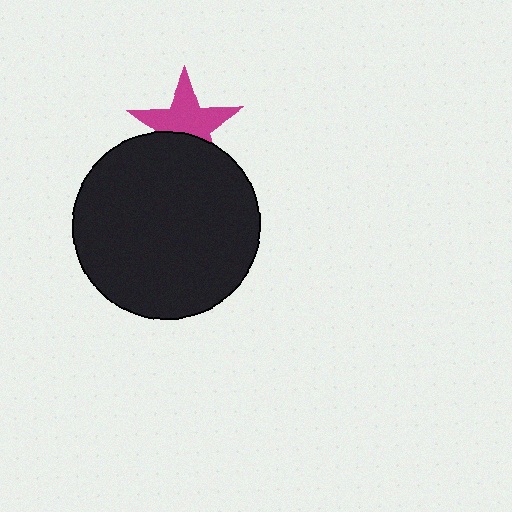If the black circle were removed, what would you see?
You would see the complete magenta star.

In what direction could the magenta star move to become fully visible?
The magenta star could move up. That would shift it out from behind the black circle entirely.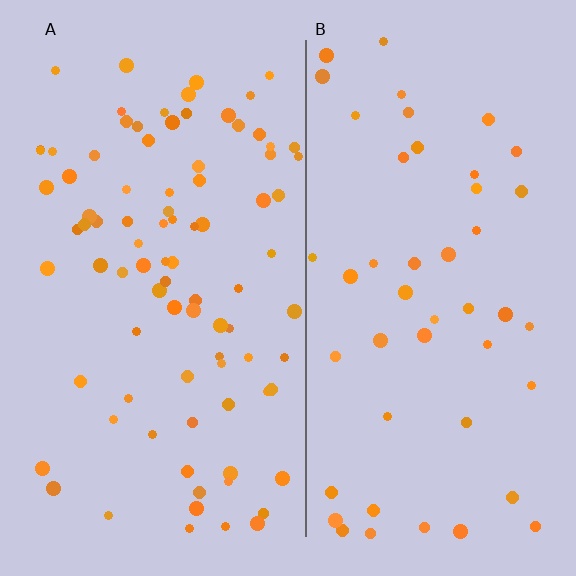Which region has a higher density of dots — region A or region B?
A (the left).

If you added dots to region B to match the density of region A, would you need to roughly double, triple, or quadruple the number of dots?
Approximately double.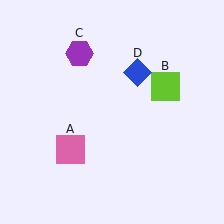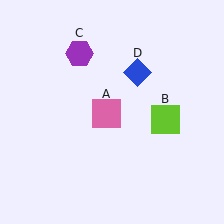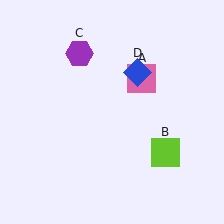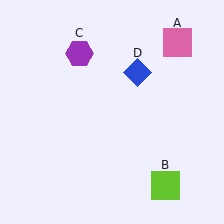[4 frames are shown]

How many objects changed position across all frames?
2 objects changed position: pink square (object A), lime square (object B).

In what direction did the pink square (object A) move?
The pink square (object A) moved up and to the right.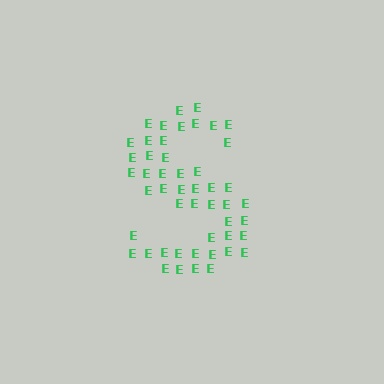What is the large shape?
The large shape is the letter S.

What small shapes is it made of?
It is made of small letter E's.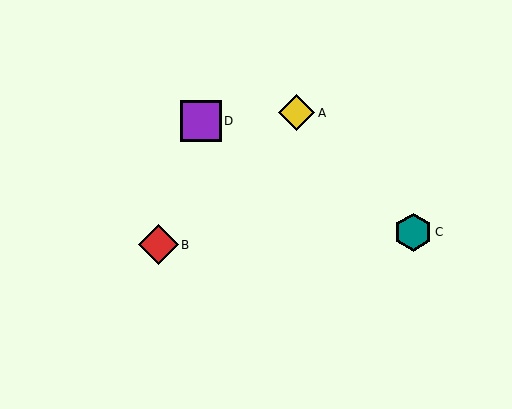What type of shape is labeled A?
Shape A is a yellow diamond.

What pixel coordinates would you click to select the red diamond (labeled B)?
Click at (158, 245) to select the red diamond B.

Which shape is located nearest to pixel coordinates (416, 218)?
The teal hexagon (labeled C) at (413, 232) is nearest to that location.